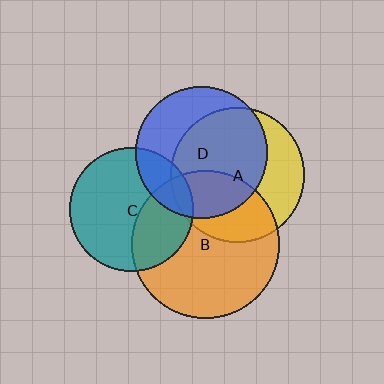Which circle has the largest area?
Circle B (orange).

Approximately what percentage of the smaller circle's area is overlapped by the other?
Approximately 40%.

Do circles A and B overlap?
Yes.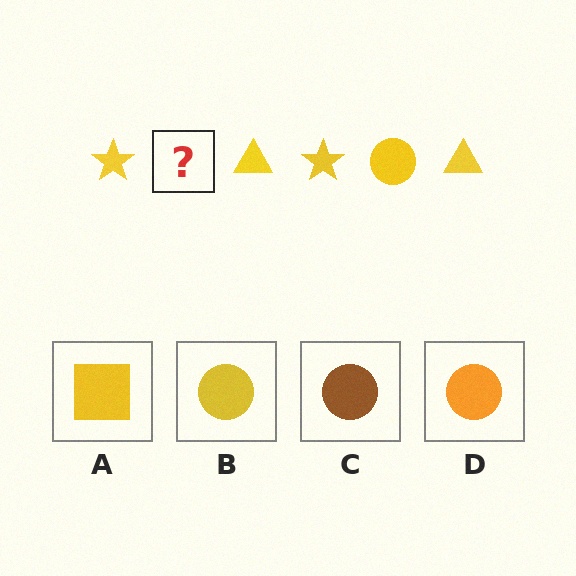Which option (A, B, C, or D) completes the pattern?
B.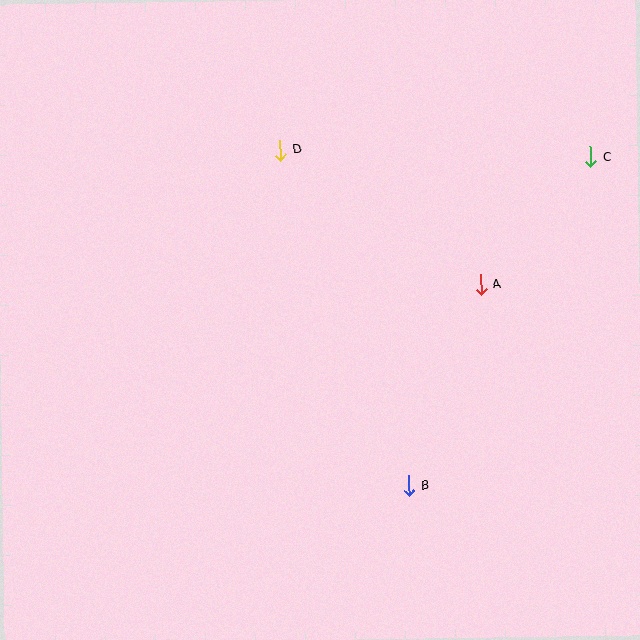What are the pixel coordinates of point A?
Point A is at (481, 285).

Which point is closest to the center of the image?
Point A at (481, 285) is closest to the center.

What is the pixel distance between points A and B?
The distance between A and B is 213 pixels.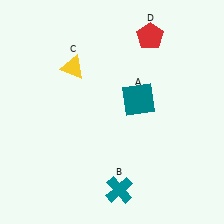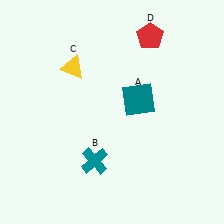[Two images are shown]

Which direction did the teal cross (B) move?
The teal cross (B) moved up.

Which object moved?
The teal cross (B) moved up.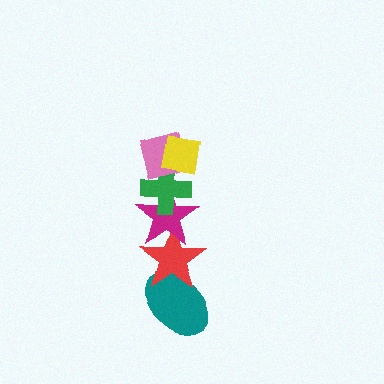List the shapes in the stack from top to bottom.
From top to bottom: the yellow square, the pink diamond, the green cross, the magenta star, the red star, the teal ellipse.